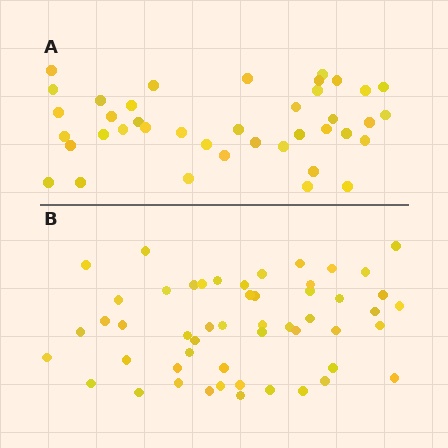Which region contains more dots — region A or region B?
Region B (the bottom region) has more dots.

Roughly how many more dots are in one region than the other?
Region B has roughly 12 or so more dots than region A.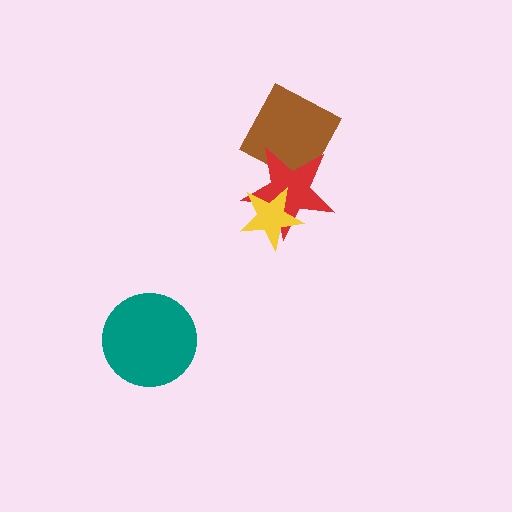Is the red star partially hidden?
Yes, it is partially covered by another shape.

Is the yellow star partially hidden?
No, no other shape covers it.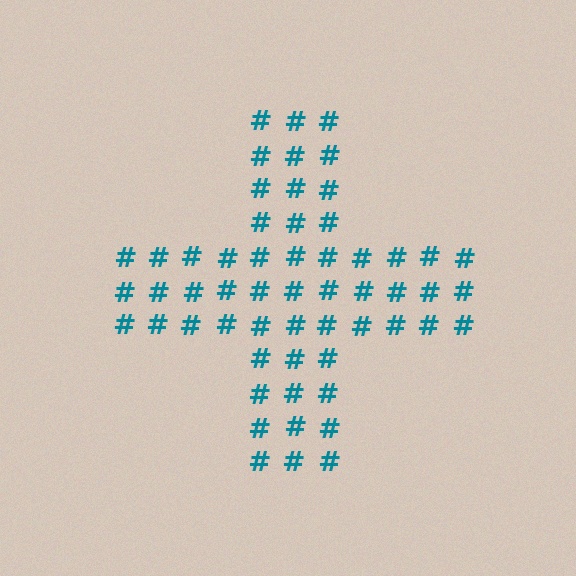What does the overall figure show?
The overall figure shows a cross.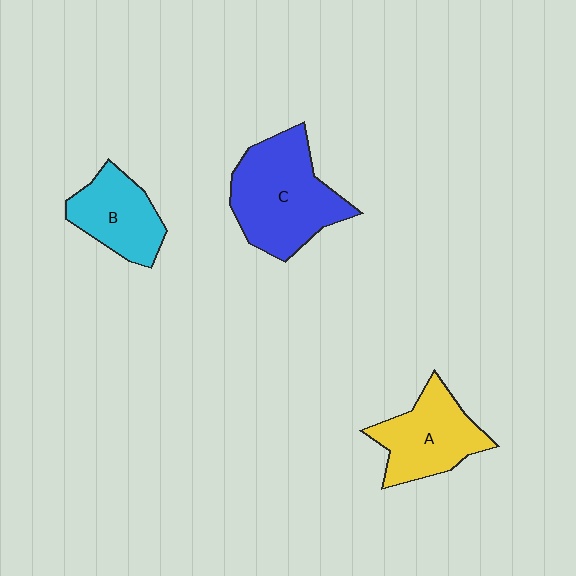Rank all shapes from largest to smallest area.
From largest to smallest: C (blue), A (yellow), B (cyan).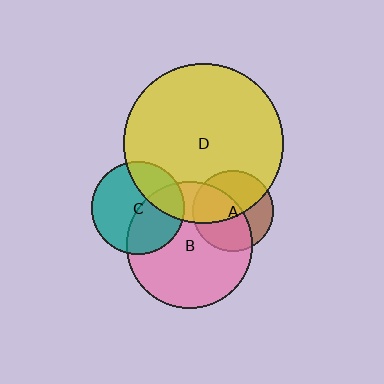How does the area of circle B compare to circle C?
Approximately 1.9 times.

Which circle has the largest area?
Circle D (yellow).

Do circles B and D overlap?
Yes.